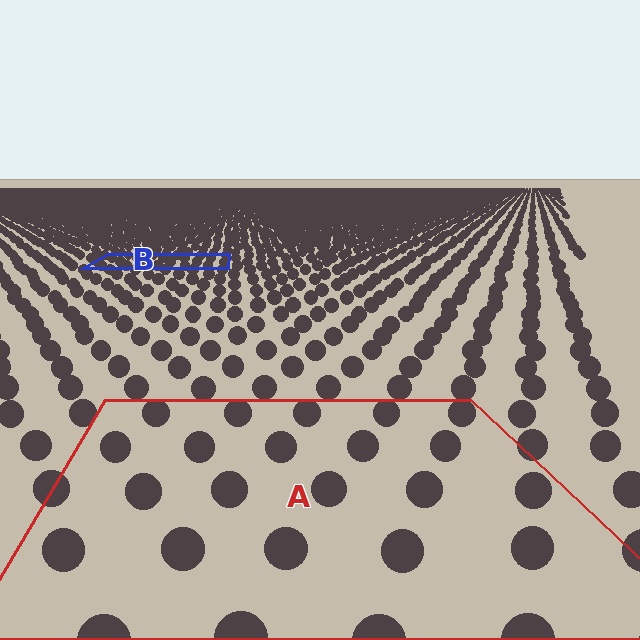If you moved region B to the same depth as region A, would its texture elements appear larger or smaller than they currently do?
They would appear larger. At a closer depth, the same texture elements are projected at a bigger on-screen size.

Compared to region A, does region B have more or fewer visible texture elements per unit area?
Region B has more texture elements per unit area — they are packed more densely because it is farther away.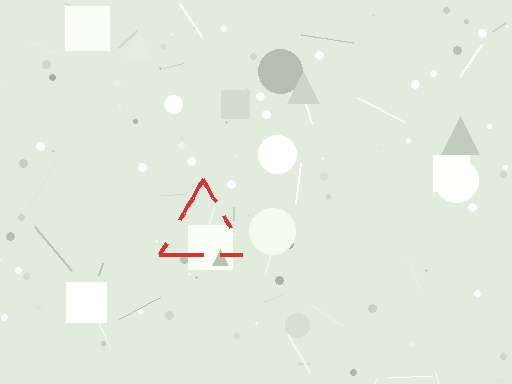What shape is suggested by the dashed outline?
The dashed outline suggests a triangle.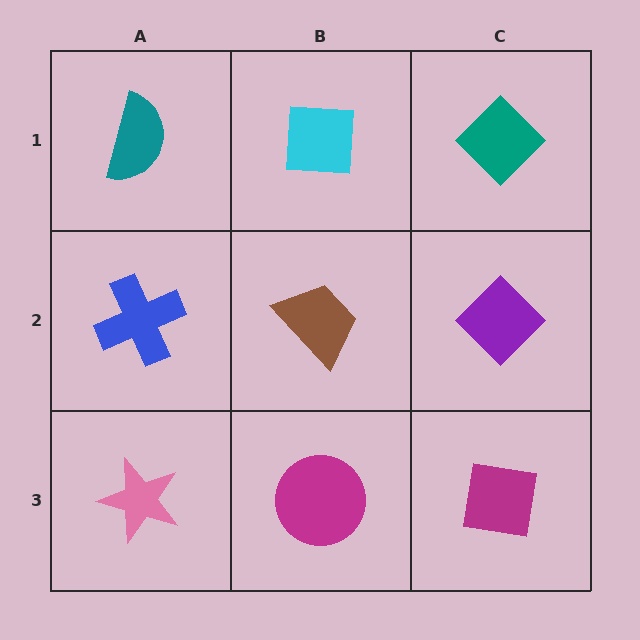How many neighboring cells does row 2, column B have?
4.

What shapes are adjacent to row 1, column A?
A blue cross (row 2, column A), a cyan square (row 1, column B).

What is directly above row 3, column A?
A blue cross.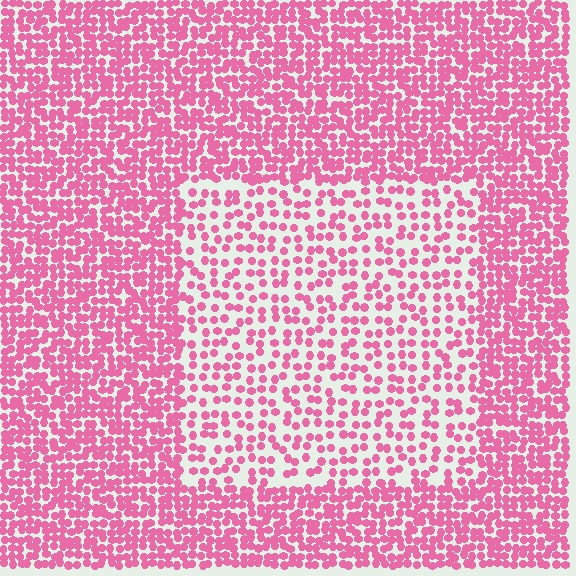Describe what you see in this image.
The image contains small pink elements arranged at two different densities. A rectangle-shaped region is visible where the elements are less densely packed than the surrounding area.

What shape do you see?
I see a rectangle.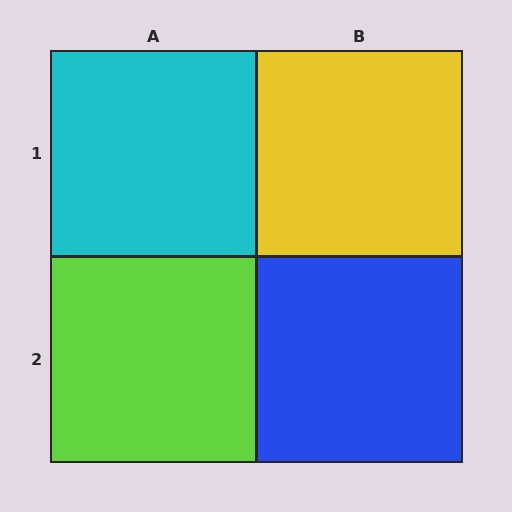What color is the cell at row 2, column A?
Lime.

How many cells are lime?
1 cell is lime.